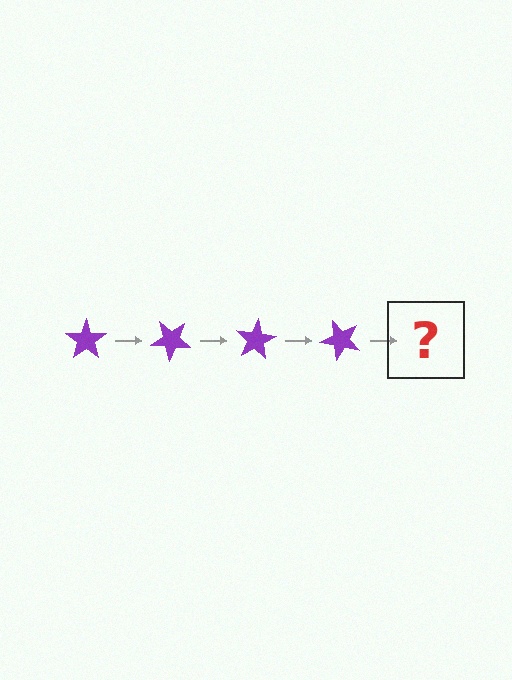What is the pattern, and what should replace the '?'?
The pattern is that the star rotates 40 degrees each step. The '?' should be a purple star rotated 160 degrees.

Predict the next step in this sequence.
The next step is a purple star rotated 160 degrees.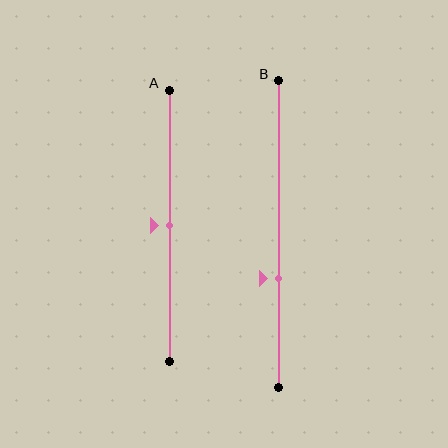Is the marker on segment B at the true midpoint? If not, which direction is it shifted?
No, the marker on segment B is shifted downward by about 15% of the segment length.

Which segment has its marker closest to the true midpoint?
Segment A has its marker closest to the true midpoint.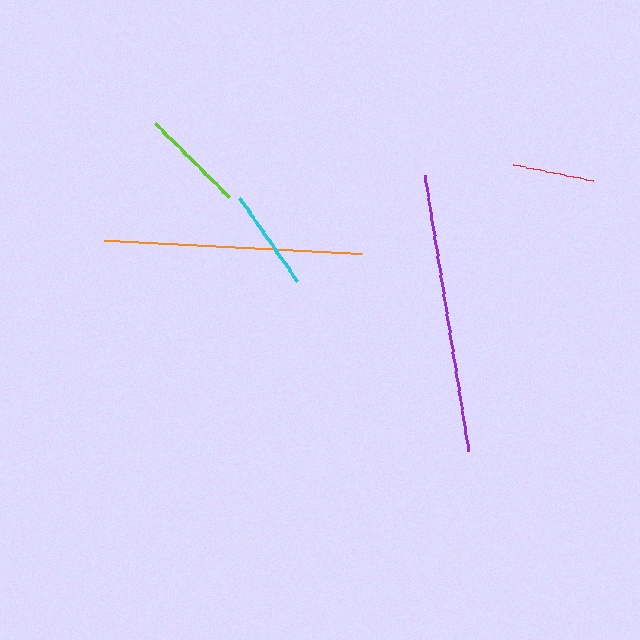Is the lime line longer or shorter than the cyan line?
The lime line is longer than the cyan line.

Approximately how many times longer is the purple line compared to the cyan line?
The purple line is approximately 2.7 times the length of the cyan line.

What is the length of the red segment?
The red segment is approximately 81 pixels long.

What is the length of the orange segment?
The orange segment is approximately 259 pixels long.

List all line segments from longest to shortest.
From longest to shortest: purple, orange, lime, cyan, red.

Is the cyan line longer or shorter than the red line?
The cyan line is longer than the red line.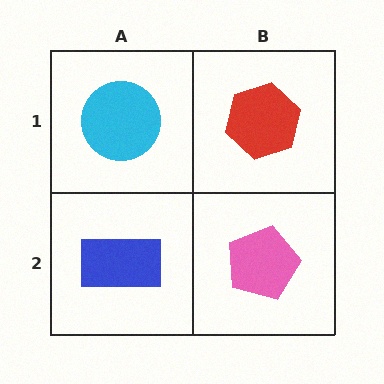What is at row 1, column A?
A cyan circle.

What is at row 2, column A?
A blue rectangle.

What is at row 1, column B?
A red hexagon.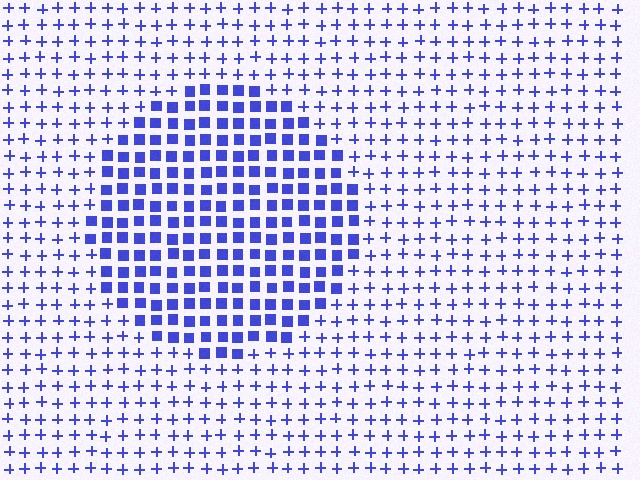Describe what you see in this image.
The image is filled with small blue elements arranged in a uniform grid. A circle-shaped region contains squares, while the surrounding area contains plus signs. The boundary is defined purely by the change in element shape.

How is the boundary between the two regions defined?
The boundary is defined by a change in element shape: squares inside vs. plus signs outside. All elements share the same color and spacing.